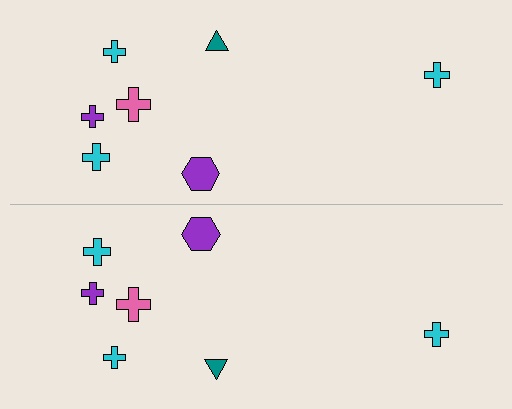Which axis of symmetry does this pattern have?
The pattern has a horizontal axis of symmetry running through the center of the image.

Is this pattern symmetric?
Yes, this pattern has bilateral (reflection) symmetry.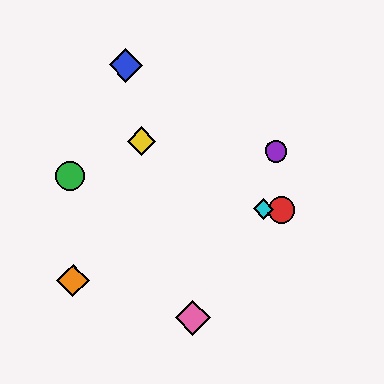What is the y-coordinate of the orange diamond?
The orange diamond is at y≈280.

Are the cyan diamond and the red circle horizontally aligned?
Yes, both are at y≈209.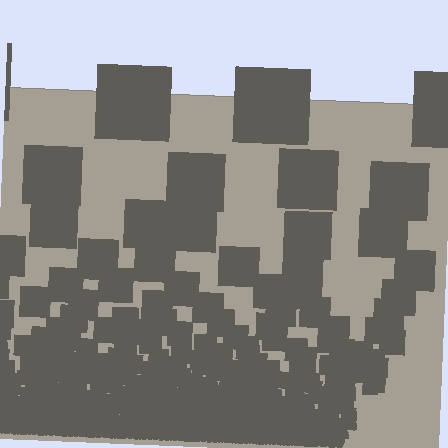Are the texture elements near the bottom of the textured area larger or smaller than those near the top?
Smaller. The gradient is inverted — elements near the bottom are smaller and denser.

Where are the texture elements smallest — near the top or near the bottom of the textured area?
Near the bottom.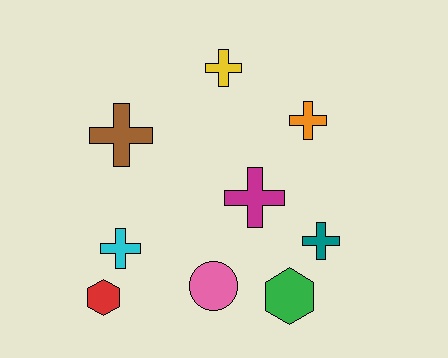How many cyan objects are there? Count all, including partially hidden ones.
There is 1 cyan object.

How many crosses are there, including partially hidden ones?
There are 6 crosses.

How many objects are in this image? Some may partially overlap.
There are 9 objects.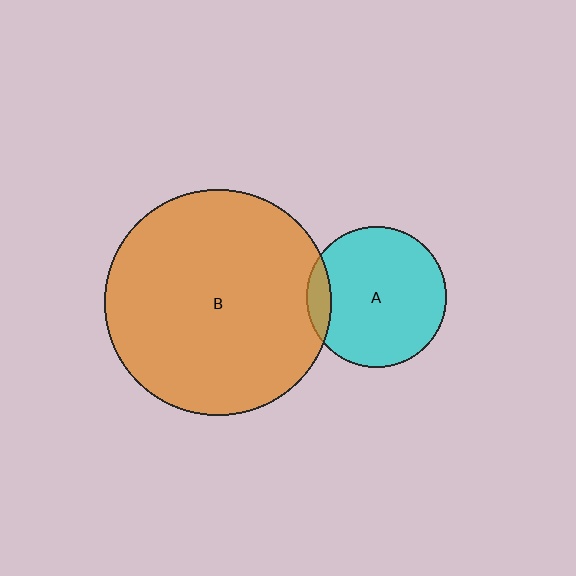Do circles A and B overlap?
Yes.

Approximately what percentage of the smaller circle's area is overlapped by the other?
Approximately 10%.